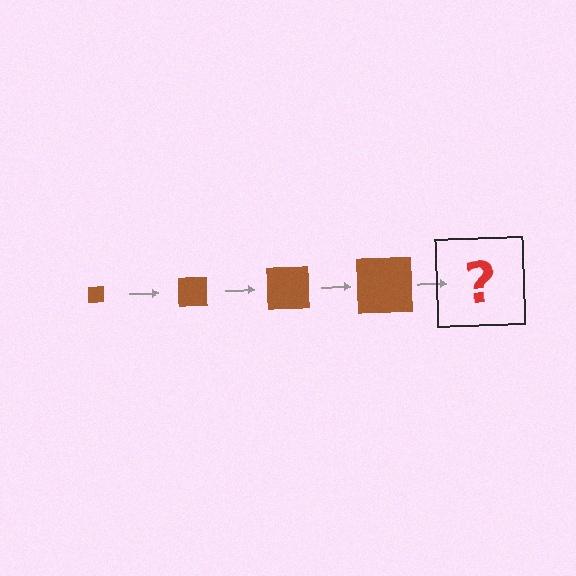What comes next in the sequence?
The next element should be a brown square, larger than the previous one.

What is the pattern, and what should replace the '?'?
The pattern is that the square gets progressively larger each step. The '?' should be a brown square, larger than the previous one.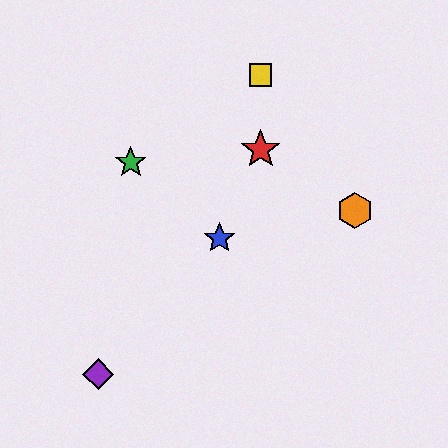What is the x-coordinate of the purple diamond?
The purple diamond is at x≈98.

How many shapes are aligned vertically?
2 shapes (the red star, the yellow square) are aligned vertically.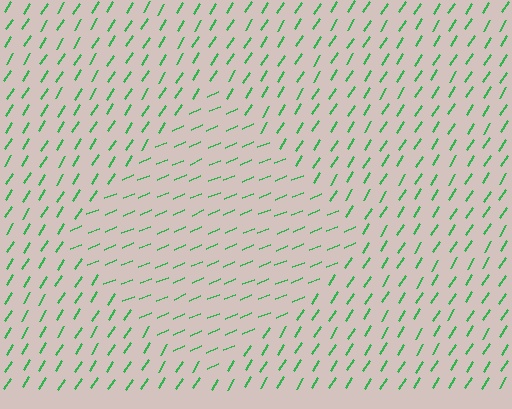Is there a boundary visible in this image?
Yes, there is a texture boundary formed by a change in line orientation.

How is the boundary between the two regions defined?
The boundary is defined purely by a change in line orientation (approximately 35 degrees difference). All lines are the same color and thickness.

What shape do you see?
I see a diamond.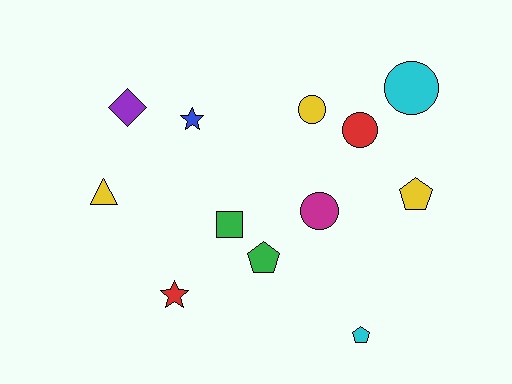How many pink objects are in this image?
There are no pink objects.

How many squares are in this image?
There is 1 square.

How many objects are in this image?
There are 12 objects.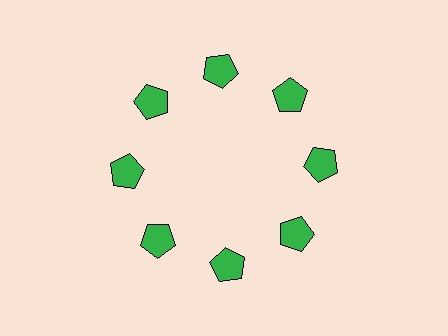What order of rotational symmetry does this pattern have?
This pattern has 8-fold rotational symmetry.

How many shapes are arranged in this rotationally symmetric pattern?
There are 8 shapes, arranged in 8 groups of 1.